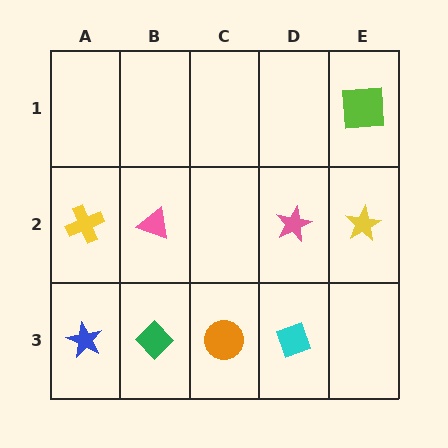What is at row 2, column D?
A pink star.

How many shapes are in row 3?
4 shapes.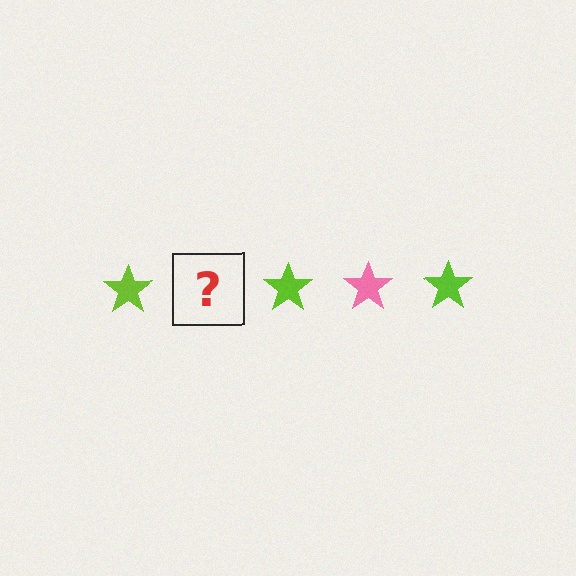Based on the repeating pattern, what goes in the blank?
The blank should be a pink star.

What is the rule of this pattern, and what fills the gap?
The rule is that the pattern cycles through lime, pink stars. The gap should be filled with a pink star.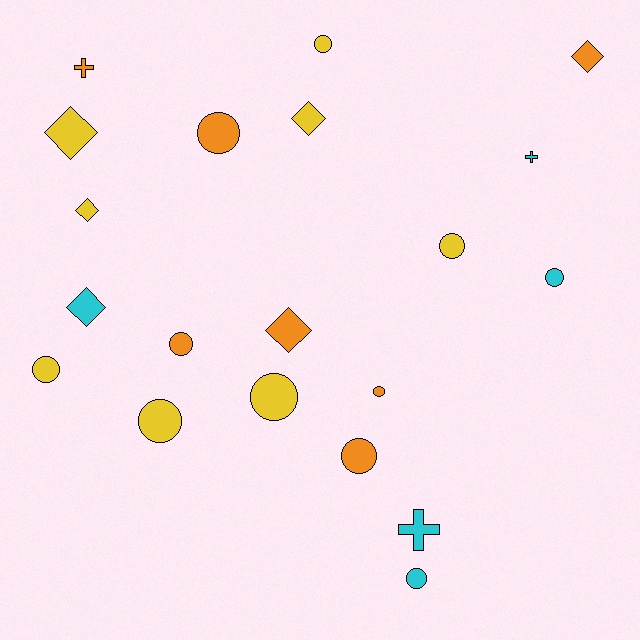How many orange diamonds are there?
There are 2 orange diamonds.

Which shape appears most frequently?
Circle, with 11 objects.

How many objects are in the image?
There are 20 objects.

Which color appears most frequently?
Yellow, with 8 objects.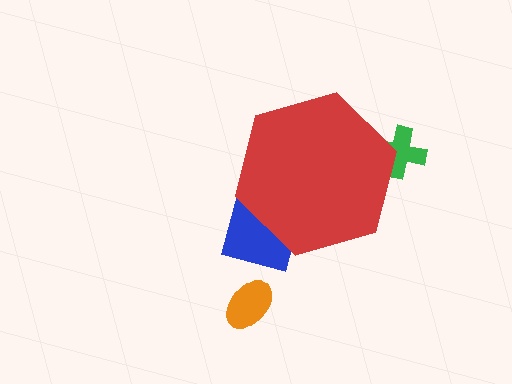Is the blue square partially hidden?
Yes, the blue square is partially hidden behind the red hexagon.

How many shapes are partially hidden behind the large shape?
2 shapes are partially hidden.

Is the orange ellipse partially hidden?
No, the orange ellipse is fully visible.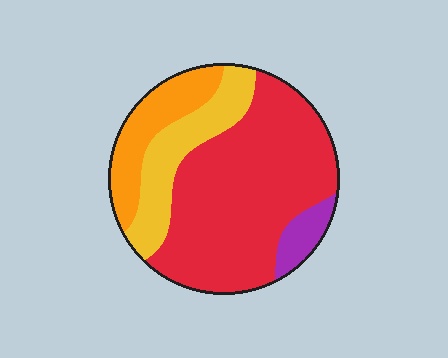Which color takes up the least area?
Purple, at roughly 5%.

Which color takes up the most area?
Red, at roughly 60%.